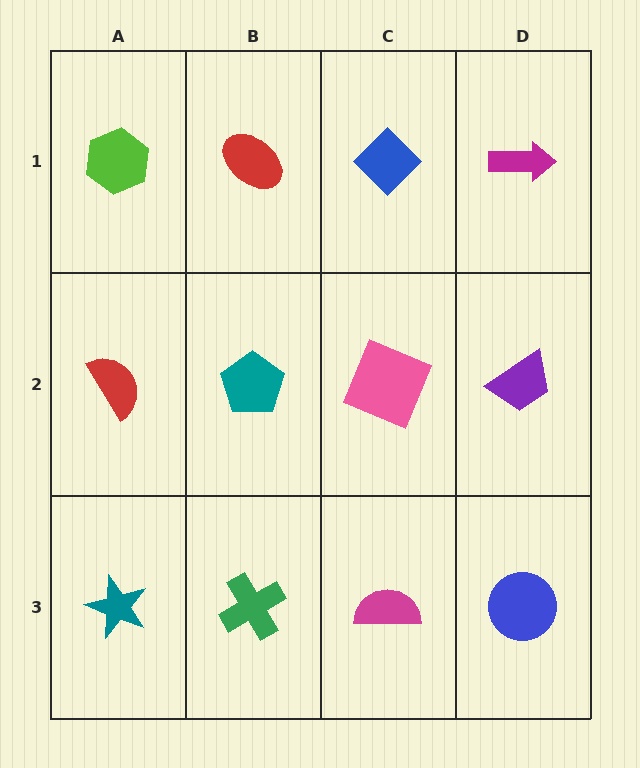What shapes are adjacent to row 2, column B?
A red ellipse (row 1, column B), a green cross (row 3, column B), a red semicircle (row 2, column A), a pink square (row 2, column C).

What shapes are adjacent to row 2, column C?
A blue diamond (row 1, column C), a magenta semicircle (row 3, column C), a teal pentagon (row 2, column B), a purple trapezoid (row 2, column D).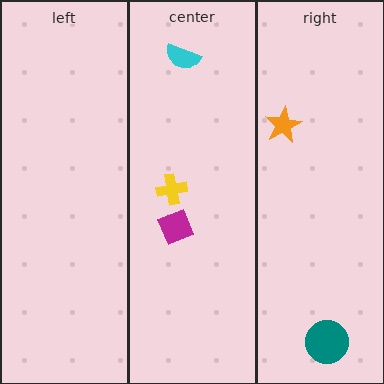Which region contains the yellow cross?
The center region.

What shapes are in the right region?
The teal circle, the orange star.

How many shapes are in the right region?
2.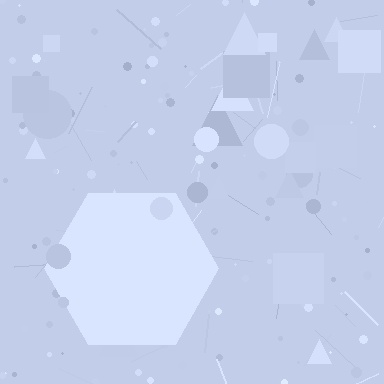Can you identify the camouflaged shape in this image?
The camouflaged shape is a hexagon.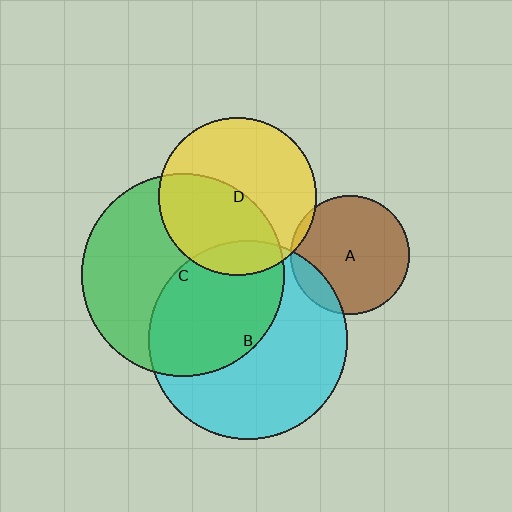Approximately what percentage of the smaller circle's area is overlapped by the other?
Approximately 15%.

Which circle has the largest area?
Circle C (green).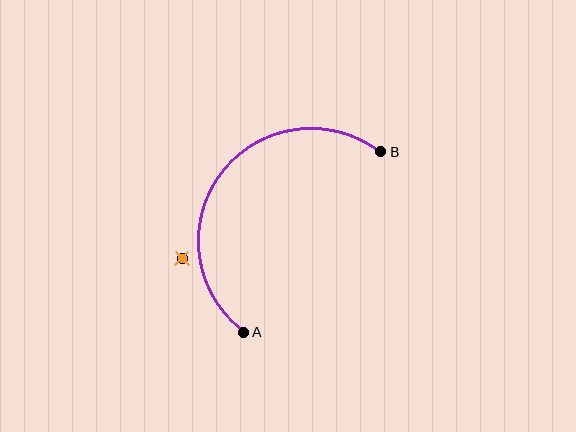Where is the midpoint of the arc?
The arc midpoint is the point on the curve farthest from the straight line joining A and B. It sits above and to the left of that line.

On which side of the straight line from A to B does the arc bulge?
The arc bulges above and to the left of the straight line connecting A and B.